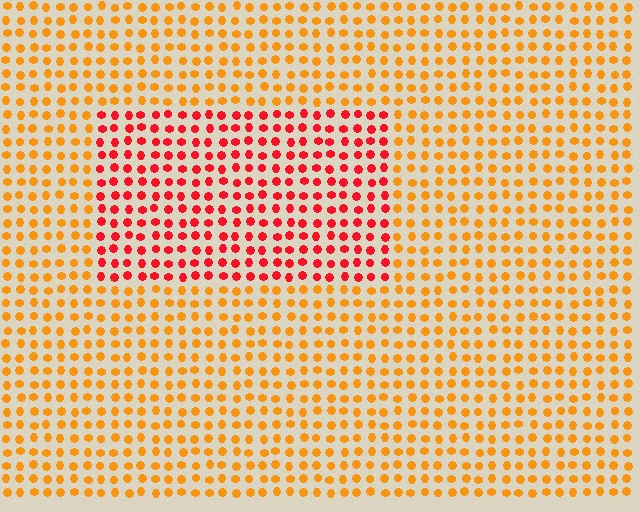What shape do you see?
I see a rectangle.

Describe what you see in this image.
The image is filled with small orange elements in a uniform arrangement. A rectangle-shaped region is visible where the elements are tinted to a slightly different hue, forming a subtle color boundary.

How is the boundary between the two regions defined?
The boundary is defined purely by a slight shift in hue (about 40 degrees). Spacing, size, and orientation are identical on both sides.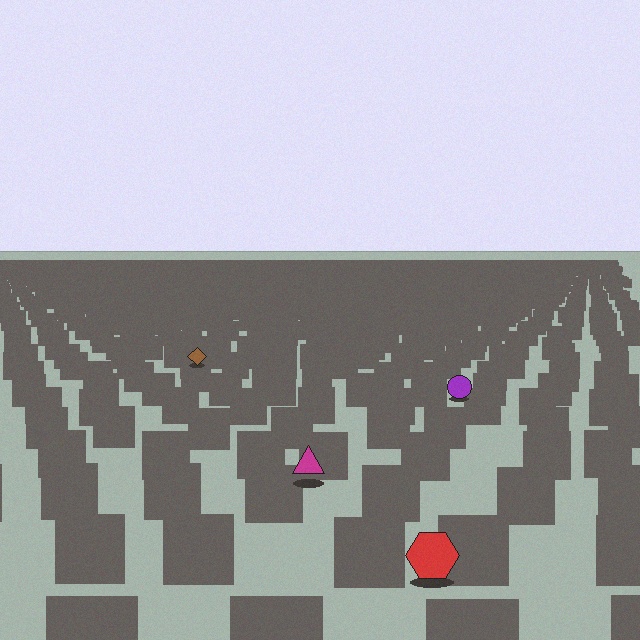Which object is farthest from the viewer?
The brown diamond is farthest from the viewer. It appears smaller and the ground texture around it is denser.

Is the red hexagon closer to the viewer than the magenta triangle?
Yes. The red hexagon is closer — you can tell from the texture gradient: the ground texture is coarser near it.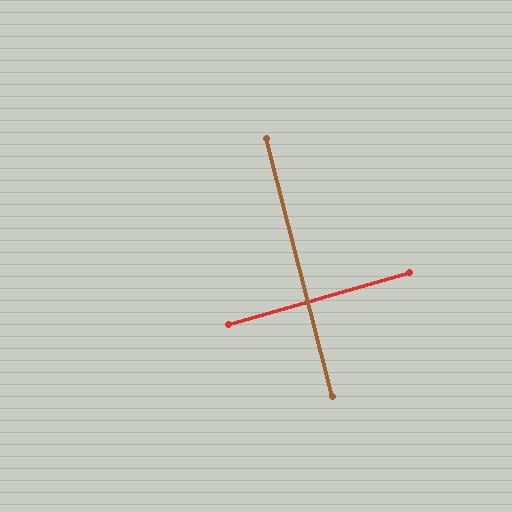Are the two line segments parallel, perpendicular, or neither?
Perpendicular — they meet at approximately 88°.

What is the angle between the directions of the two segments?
Approximately 88 degrees.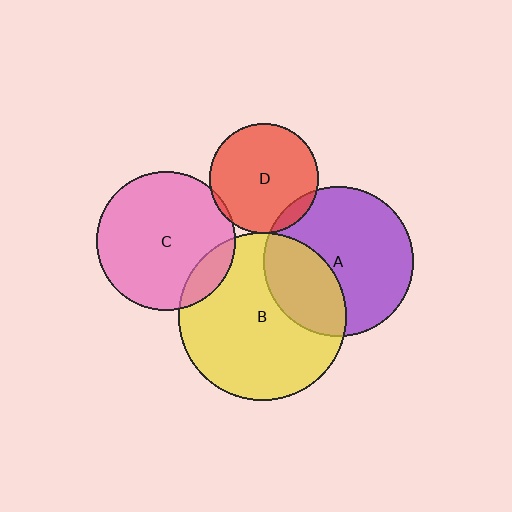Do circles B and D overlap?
Yes.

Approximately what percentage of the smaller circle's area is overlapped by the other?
Approximately 5%.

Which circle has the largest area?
Circle B (yellow).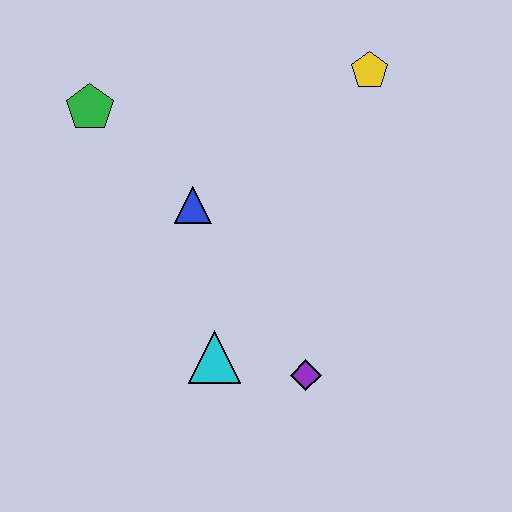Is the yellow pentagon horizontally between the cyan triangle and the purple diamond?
No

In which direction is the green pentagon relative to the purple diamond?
The green pentagon is above the purple diamond.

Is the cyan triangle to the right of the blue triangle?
Yes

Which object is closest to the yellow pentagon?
The blue triangle is closest to the yellow pentagon.